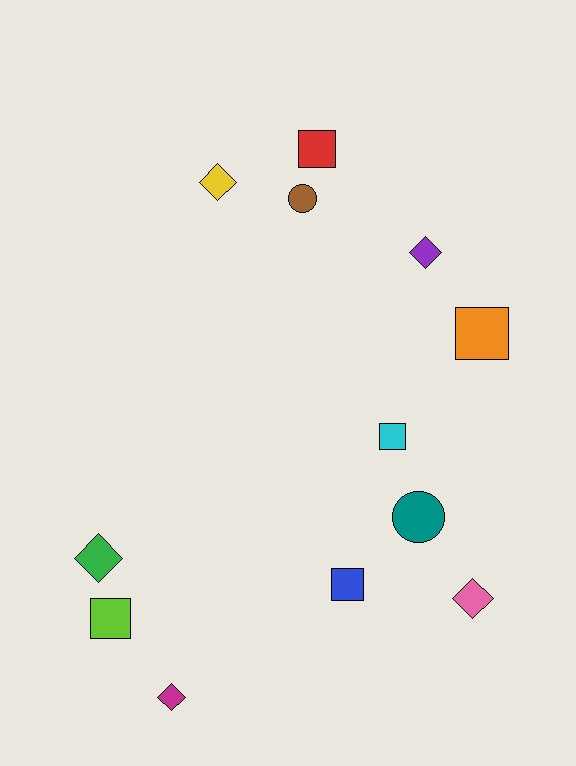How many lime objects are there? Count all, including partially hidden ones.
There is 1 lime object.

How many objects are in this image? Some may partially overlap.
There are 12 objects.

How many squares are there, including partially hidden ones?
There are 5 squares.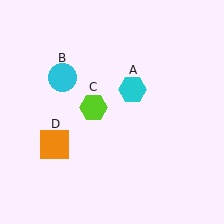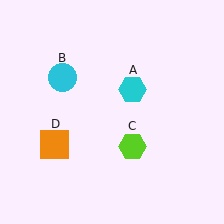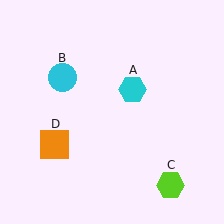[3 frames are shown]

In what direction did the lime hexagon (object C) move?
The lime hexagon (object C) moved down and to the right.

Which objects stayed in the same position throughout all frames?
Cyan hexagon (object A) and cyan circle (object B) and orange square (object D) remained stationary.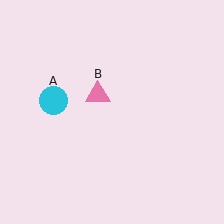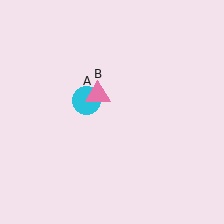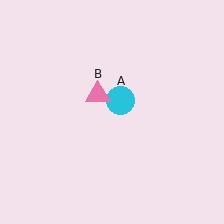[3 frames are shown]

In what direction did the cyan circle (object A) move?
The cyan circle (object A) moved right.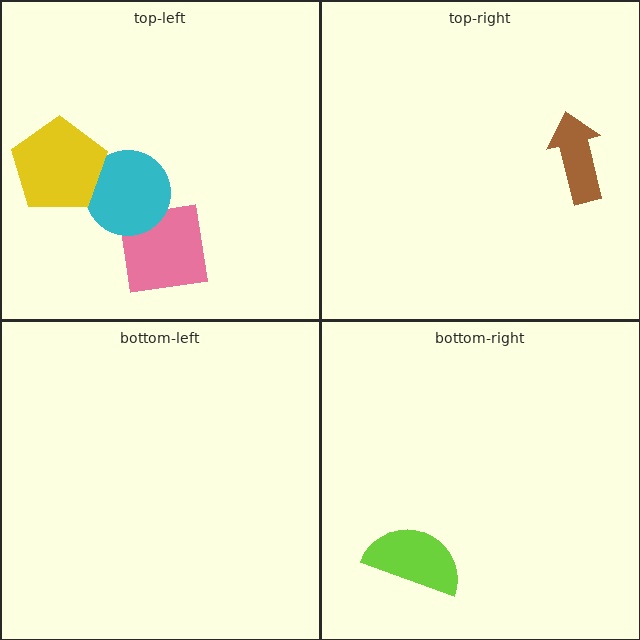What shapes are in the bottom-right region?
The lime semicircle.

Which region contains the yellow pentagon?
The top-left region.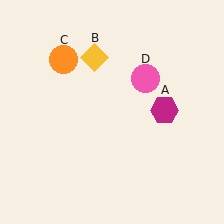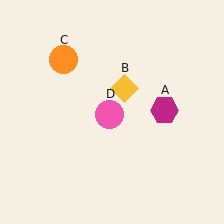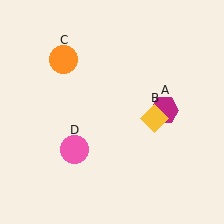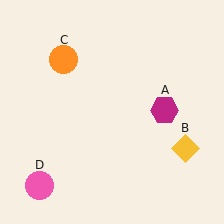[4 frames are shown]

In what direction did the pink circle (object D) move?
The pink circle (object D) moved down and to the left.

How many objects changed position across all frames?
2 objects changed position: yellow diamond (object B), pink circle (object D).